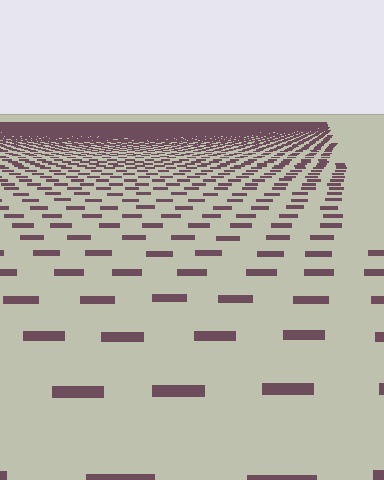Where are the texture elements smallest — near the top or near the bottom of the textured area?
Near the top.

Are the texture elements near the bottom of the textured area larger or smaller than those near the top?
Larger. Near the bottom, elements are closer to the viewer and appear at a bigger on-screen size.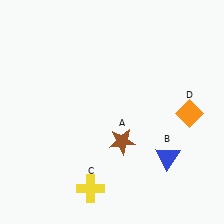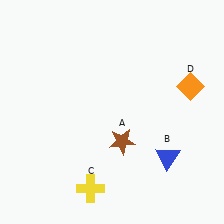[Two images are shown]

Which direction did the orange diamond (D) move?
The orange diamond (D) moved up.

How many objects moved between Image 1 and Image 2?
1 object moved between the two images.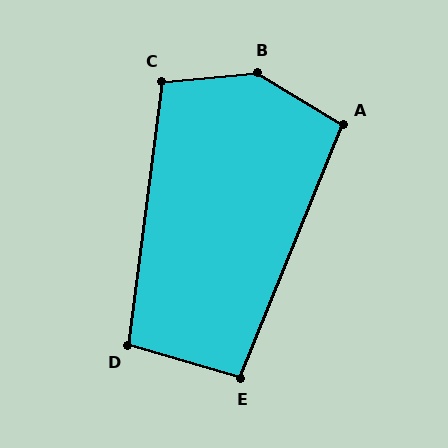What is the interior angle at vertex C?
Approximately 103 degrees (obtuse).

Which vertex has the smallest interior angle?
E, at approximately 96 degrees.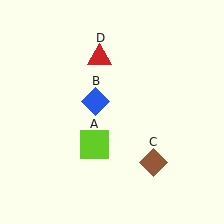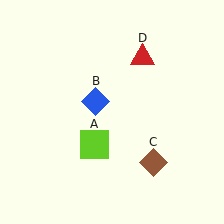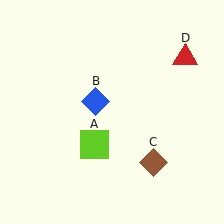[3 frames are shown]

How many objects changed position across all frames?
1 object changed position: red triangle (object D).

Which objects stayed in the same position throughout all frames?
Lime square (object A) and blue diamond (object B) and brown diamond (object C) remained stationary.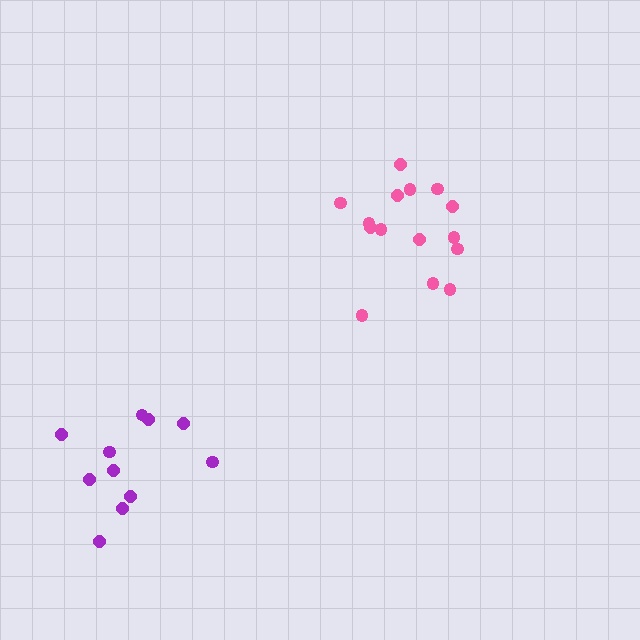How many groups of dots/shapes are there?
There are 2 groups.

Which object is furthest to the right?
The pink cluster is rightmost.